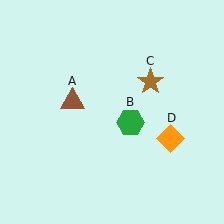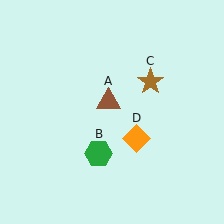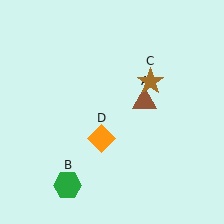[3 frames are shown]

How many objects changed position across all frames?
3 objects changed position: brown triangle (object A), green hexagon (object B), orange diamond (object D).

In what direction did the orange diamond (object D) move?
The orange diamond (object D) moved left.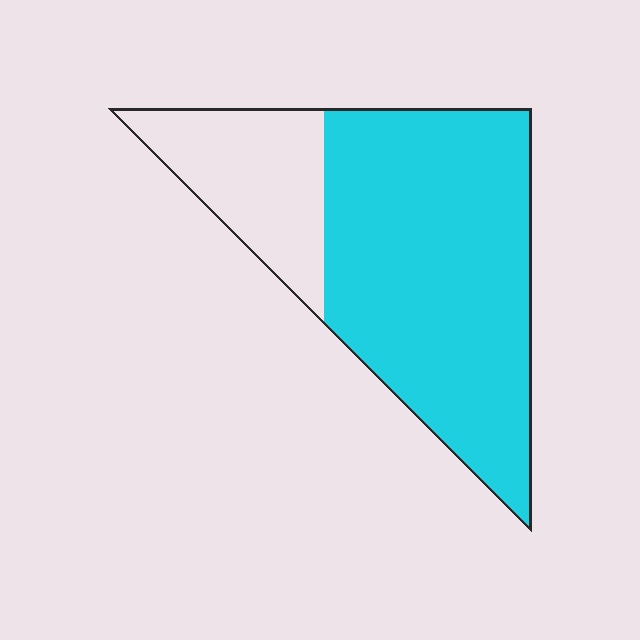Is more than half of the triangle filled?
Yes.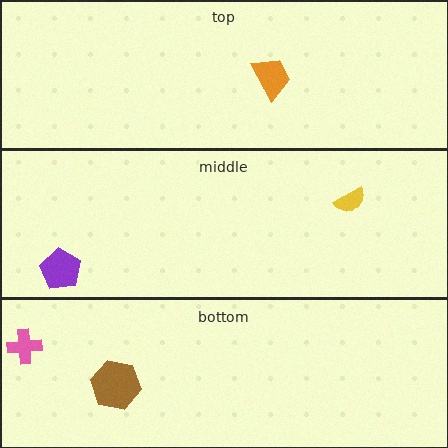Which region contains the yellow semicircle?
The middle region.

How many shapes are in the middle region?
2.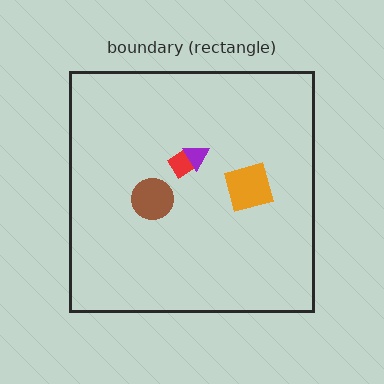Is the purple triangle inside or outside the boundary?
Inside.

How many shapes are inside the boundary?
4 inside, 0 outside.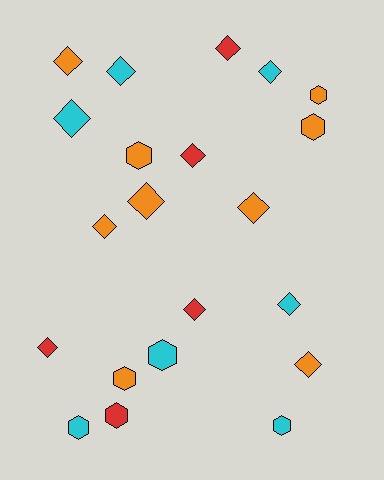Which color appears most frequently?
Orange, with 9 objects.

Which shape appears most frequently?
Diamond, with 13 objects.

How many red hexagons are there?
There is 1 red hexagon.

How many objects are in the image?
There are 21 objects.